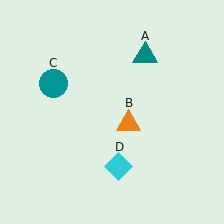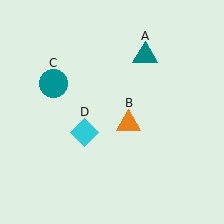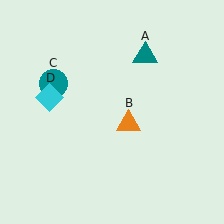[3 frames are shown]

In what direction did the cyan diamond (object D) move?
The cyan diamond (object D) moved up and to the left.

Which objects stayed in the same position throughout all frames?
Teal triangle (object A) and orange triangle (object B) and teal circle (object C) remained stationary.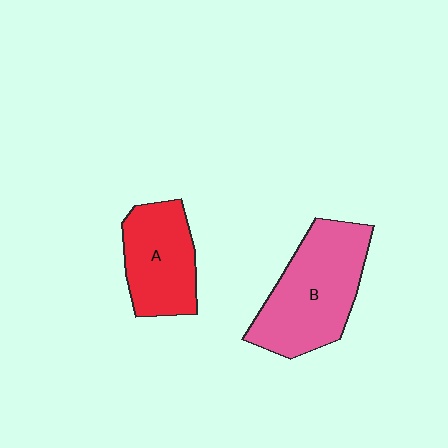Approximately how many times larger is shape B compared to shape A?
Approximately 1.4 times.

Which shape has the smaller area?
Shape A (red).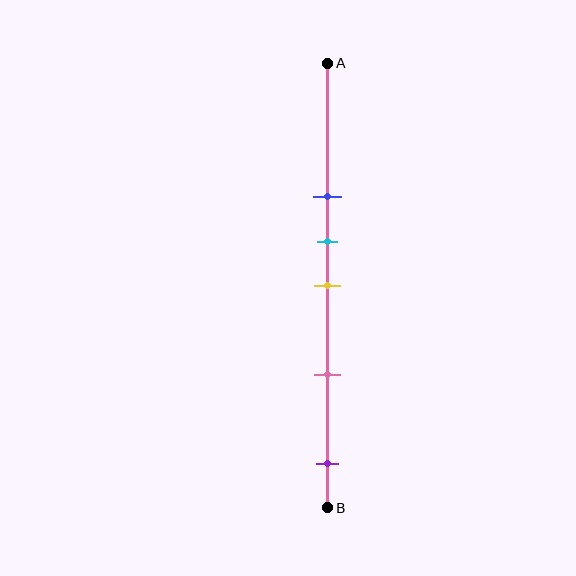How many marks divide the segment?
There are 5 marks dividing the segment.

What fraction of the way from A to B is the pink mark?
The pink mark is approximately 70% (0.7) of the way from A to B.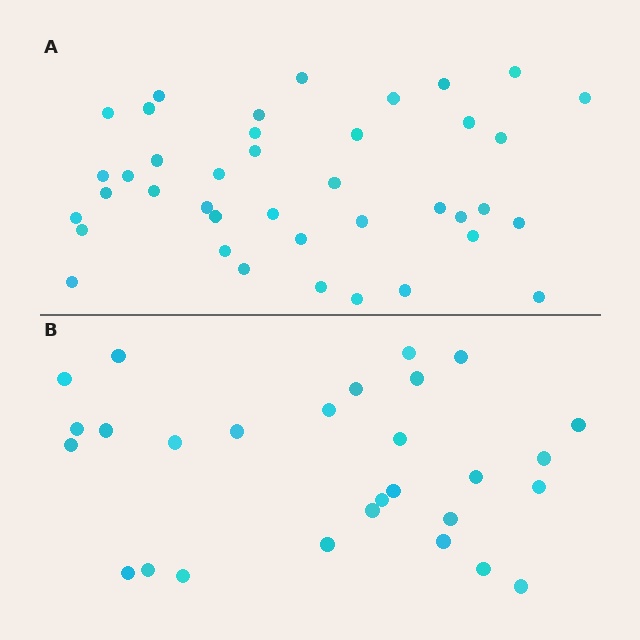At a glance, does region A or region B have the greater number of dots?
Region A (the top region) has more dots.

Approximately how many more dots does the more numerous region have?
Region A has roughly 12 or so more dots than region B.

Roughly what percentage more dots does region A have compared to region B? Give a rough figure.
About 45% more.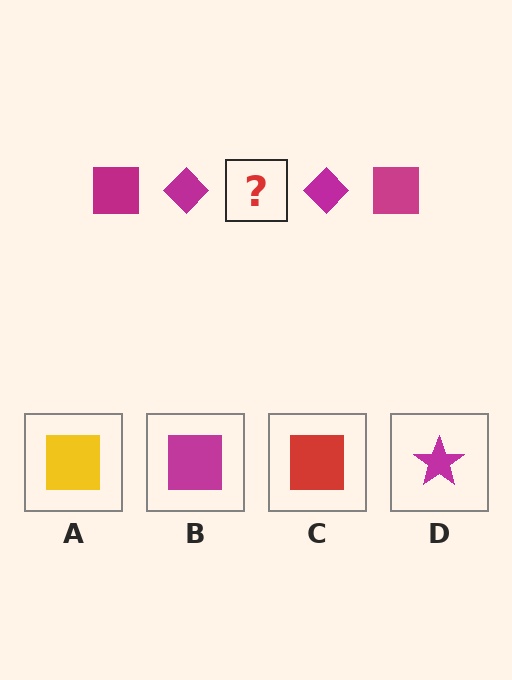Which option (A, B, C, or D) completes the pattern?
B.